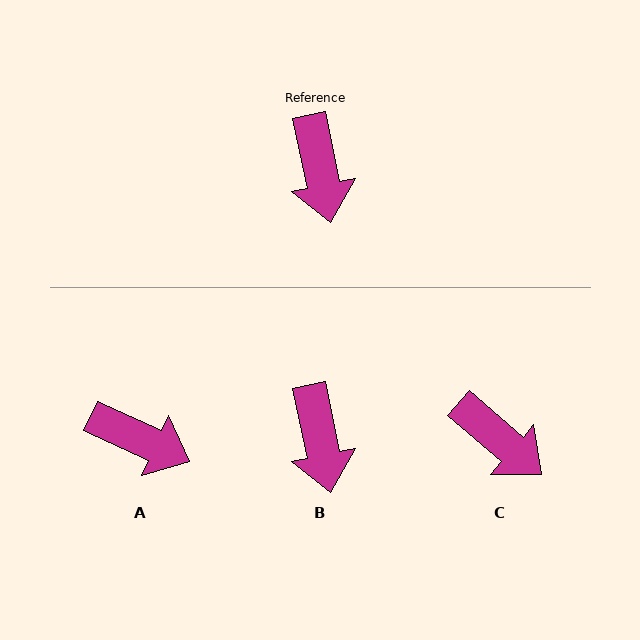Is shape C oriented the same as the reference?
No, it is off by about 37 degrees.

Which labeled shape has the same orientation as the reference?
B.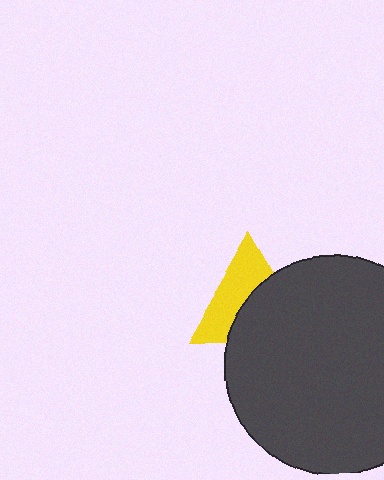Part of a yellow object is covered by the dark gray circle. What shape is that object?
It is a triangle.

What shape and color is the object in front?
The object in front is a dark gray circle.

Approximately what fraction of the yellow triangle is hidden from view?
Roughly 50% of the yellow triangle is hidden behind the dark gray circle.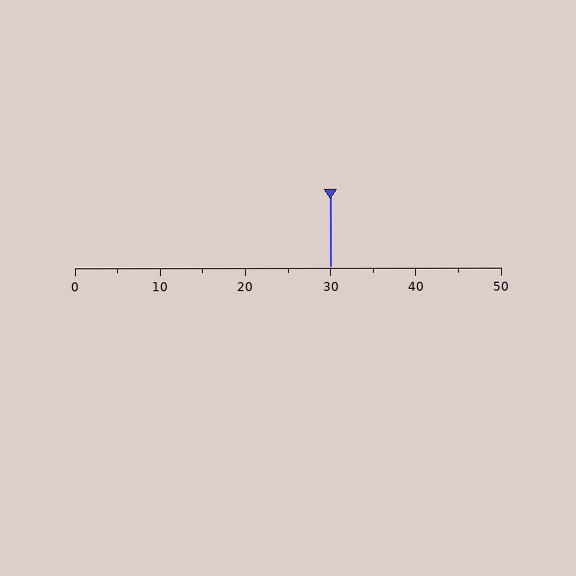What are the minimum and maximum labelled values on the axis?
The axis runs from 0 to 50.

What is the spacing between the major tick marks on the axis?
The major ticks are spaced 10 apart.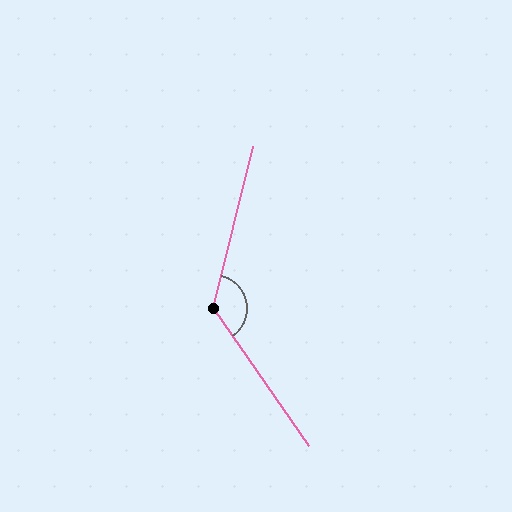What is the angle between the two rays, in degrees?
Approximately 132 degrees.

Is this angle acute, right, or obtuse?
It is obtuse.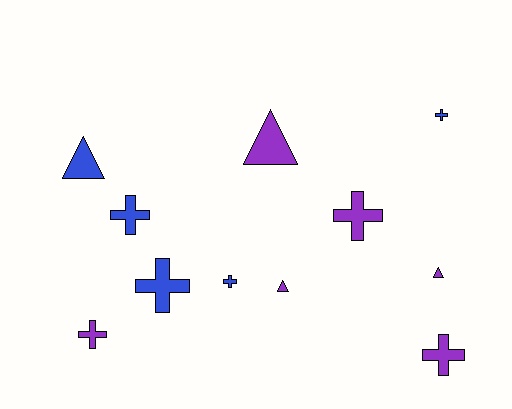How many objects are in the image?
There are 11 objects.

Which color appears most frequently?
Purple, with 6 objects.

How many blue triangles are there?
There is 1 blue triangle.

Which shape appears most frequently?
Cross, with 7 objects.